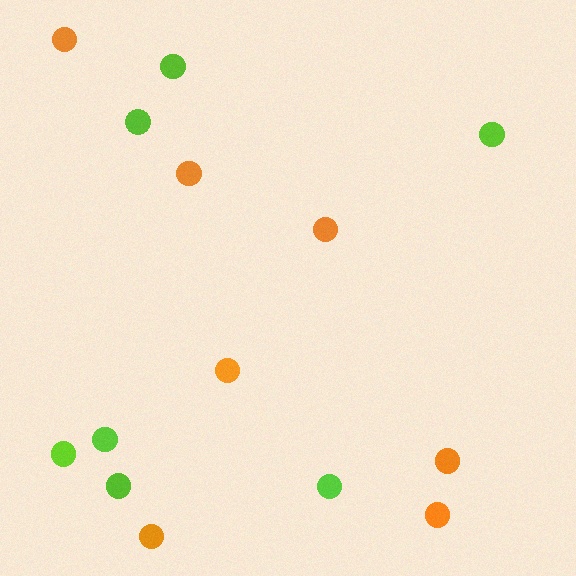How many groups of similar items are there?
There are 2 groups: one group of lime circles (7) and one group of orange circles (7).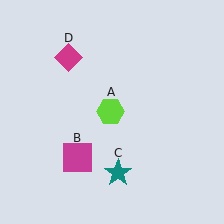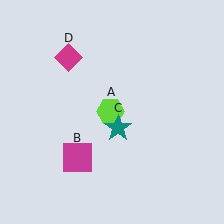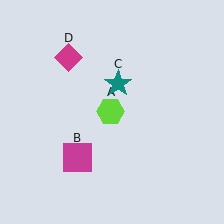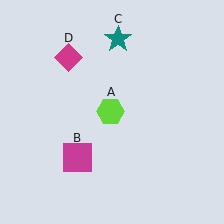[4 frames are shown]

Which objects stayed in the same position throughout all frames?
Lime hexagon (object A) and magenta square (object B) and magenta diamond (object D) remained stationary.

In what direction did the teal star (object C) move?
The teal star (object C) moved up.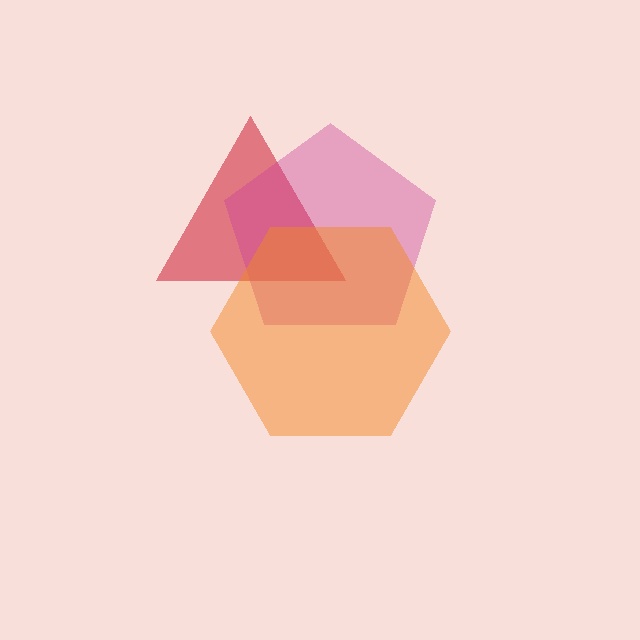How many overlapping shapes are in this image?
There are 3 overlapping shapes in the image.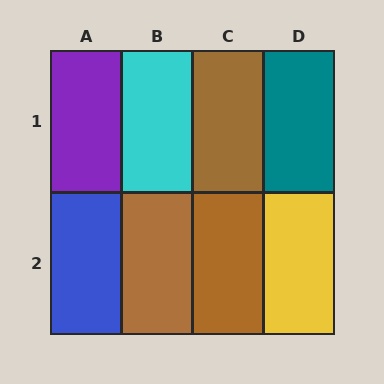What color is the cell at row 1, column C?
Brown.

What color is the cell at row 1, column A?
Purple.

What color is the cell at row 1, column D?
Teal.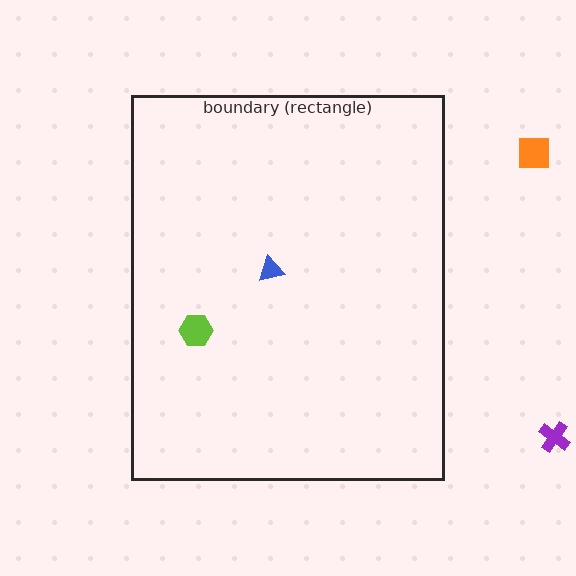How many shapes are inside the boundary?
2 inside, 2 outside.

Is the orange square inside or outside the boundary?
Outside.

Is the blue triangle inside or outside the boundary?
Inside.